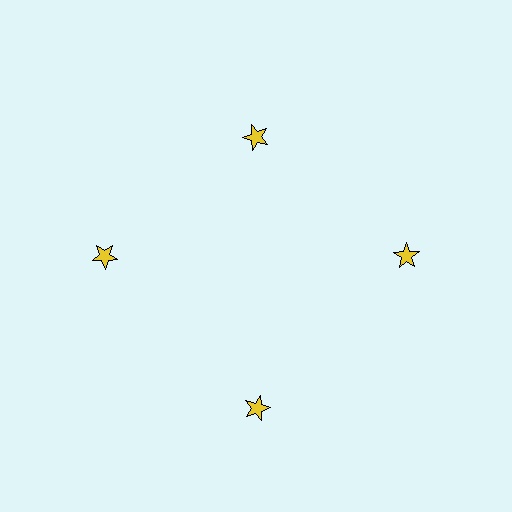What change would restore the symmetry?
The symmetry would be restored by moving it outward, back onto the ring so that all 4 stars sit at equal angles and equal distance from the center.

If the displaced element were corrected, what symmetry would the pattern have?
It would have 4-fold rotational symmetry — the pattern would map onto itself every 90 degrees.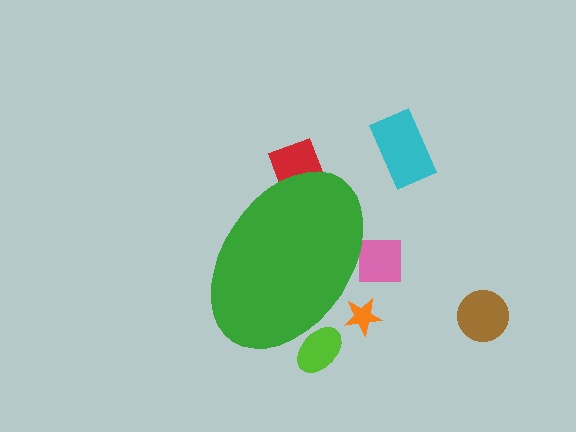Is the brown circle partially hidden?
No, the brown circle is fully visible.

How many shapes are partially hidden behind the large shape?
4 shapes are partially hidden.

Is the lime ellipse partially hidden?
Yes, the lime ellipse is partially hidden behind the green ellipse.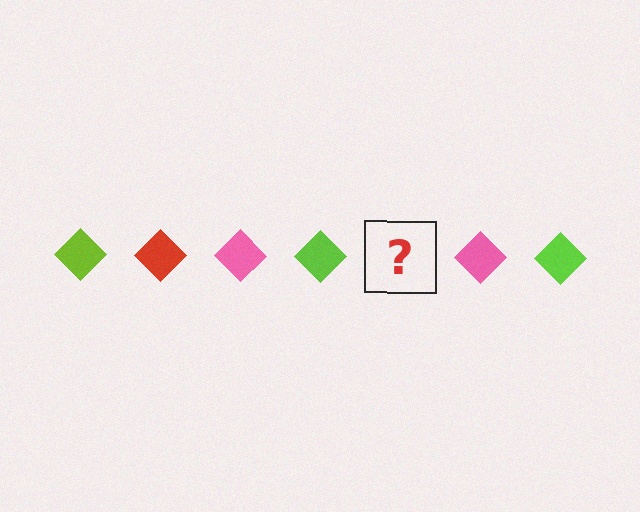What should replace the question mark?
The question mark should be replaced with a red diamond.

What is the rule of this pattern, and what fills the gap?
The rule is that the pattern cycles through lime, red, pink diamonds. The gap should be filled with a red diamond.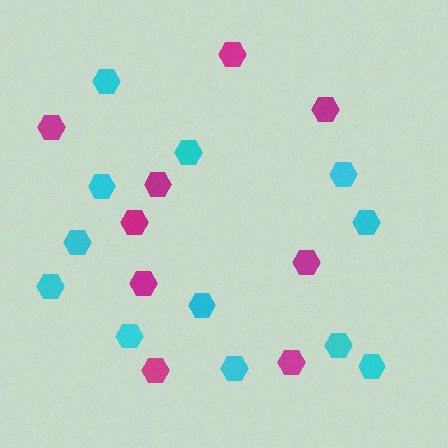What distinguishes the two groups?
There are 2 groups: one group of cyan hexagons (12) and one group of magenta hexagons (9).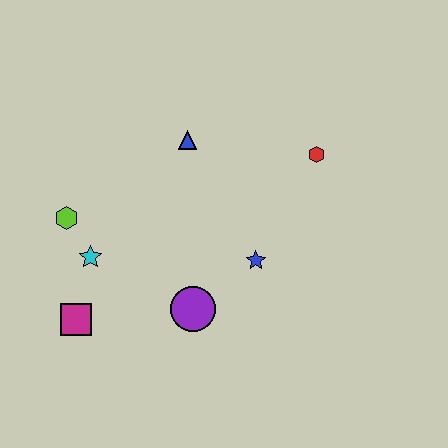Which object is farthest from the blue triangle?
The magenta square is farthest from the blue triangle.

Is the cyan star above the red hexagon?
No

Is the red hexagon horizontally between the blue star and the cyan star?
No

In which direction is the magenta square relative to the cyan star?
The magenta square is below the cyan star.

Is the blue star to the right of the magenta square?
Yes